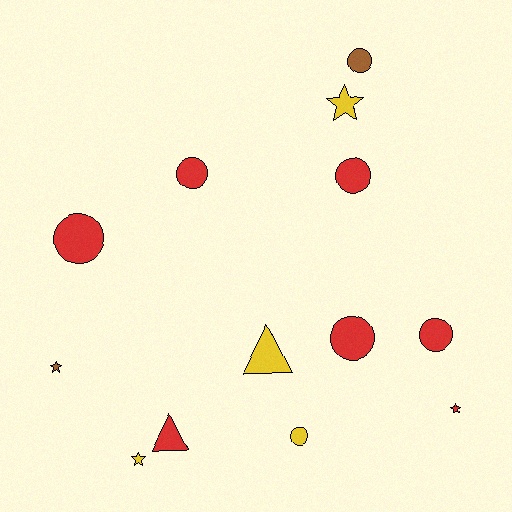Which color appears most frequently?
Red, with 7 objects.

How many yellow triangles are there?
There is 1 yellow triangle.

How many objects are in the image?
There are 13 objects.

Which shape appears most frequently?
Circle, with 7 objects.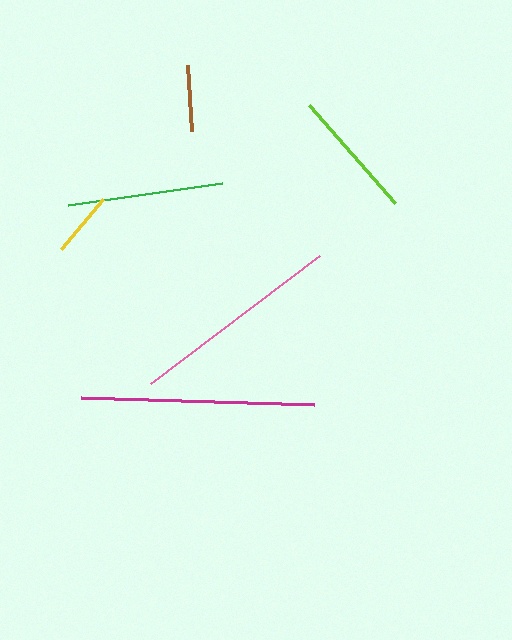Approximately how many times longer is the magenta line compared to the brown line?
The magenta line is approximately 3.5 times the length of the brown line.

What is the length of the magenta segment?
The magenta segment is approximately 233 pixels long.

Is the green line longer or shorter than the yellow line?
The green line is longer than the yellow line.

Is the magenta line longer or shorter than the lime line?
The magenta line is longer than the lime line.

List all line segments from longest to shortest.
From longest to shortest: magenta, pink, green, lime, brown, yellow.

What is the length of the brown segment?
The brown segment is approximately 66 pixels long.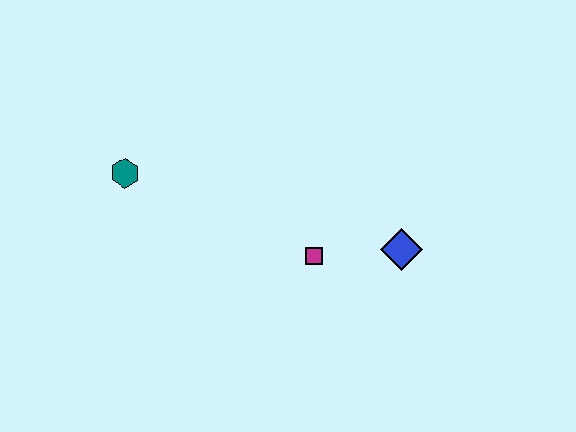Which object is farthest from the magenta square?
The teal hexagon is farthest from the magenta square.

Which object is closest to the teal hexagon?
The magenta square is closest to the teal hexagon.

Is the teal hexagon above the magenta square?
Yes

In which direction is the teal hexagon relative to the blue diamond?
The teal hexagon is to the left of the blue diamond.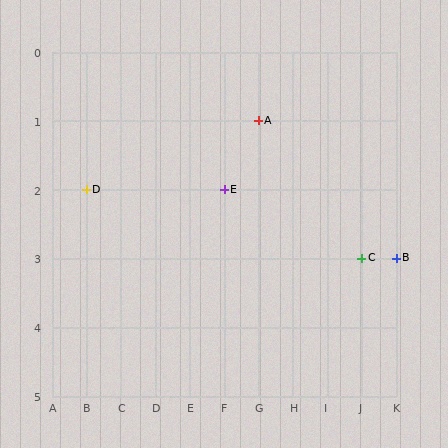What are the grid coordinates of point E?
Point E is at grid coordinates (F, 2).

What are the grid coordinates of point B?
Point B is at grid coordinates (K, 3).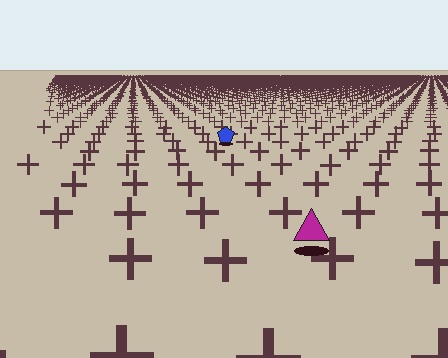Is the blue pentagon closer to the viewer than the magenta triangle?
No. The magenta triangle is closer — you can tell from the texture gradient: the ground texture is coarser near it.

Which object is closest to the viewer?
The magenta triangle is closest. The texture marks near it are larger and more spread out.